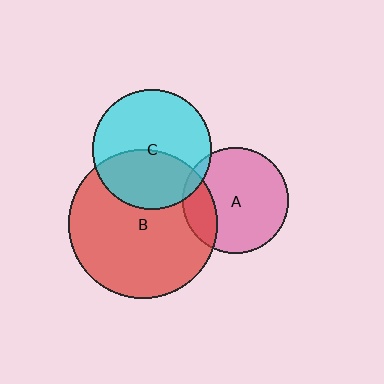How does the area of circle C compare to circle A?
Approximately 1.3 times.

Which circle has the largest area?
Circle B (red).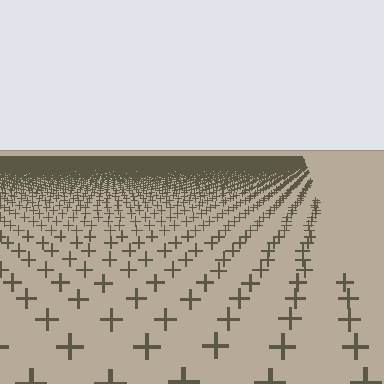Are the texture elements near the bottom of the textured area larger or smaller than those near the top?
Larger. Near the bottom, elements are closer to the viewer and appear at a bigger on-screen size.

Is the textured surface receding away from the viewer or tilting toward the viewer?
The surface is receding away from the viewer. Texture elements get smaller and denser toward the top.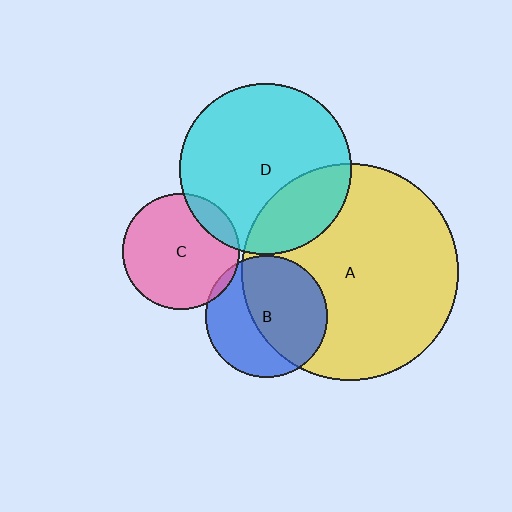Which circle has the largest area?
Circle A (yellow).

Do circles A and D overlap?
Yes.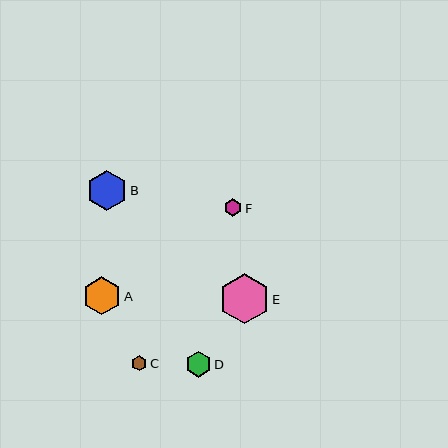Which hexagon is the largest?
Hexagon E is the largest with a size of approximately 50 pixels.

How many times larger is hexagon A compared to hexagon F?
Hexagon A is approximately 2.2 times the size of hexagon F.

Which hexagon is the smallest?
Hexagon C is the smallest with a size of approximately 15 pixels.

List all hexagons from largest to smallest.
From largest to smallest: E, B, A, D, F, C.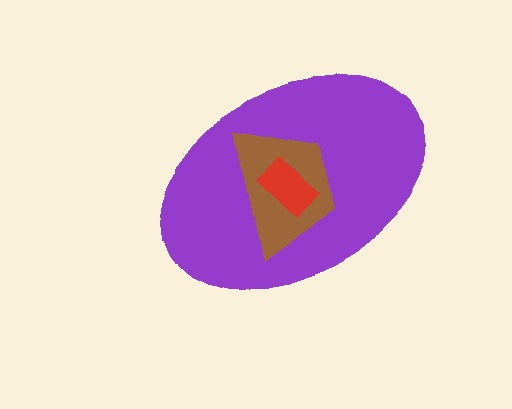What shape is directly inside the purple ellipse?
The brown trapezoid.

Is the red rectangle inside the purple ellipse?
Yes.